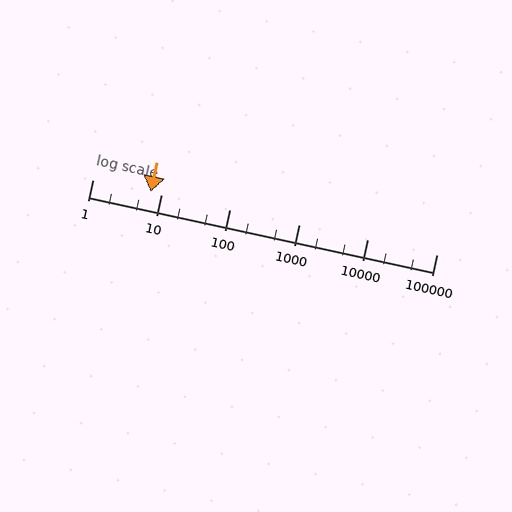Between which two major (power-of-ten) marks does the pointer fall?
The pointer is between 1 and 10.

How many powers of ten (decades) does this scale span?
The scale spans 5 decades, from 1 to 100000.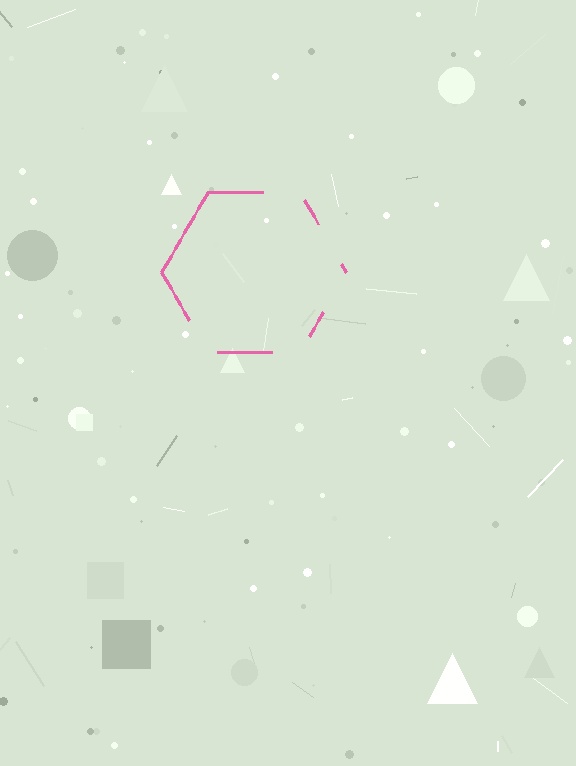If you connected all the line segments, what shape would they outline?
They would outline a hexagon.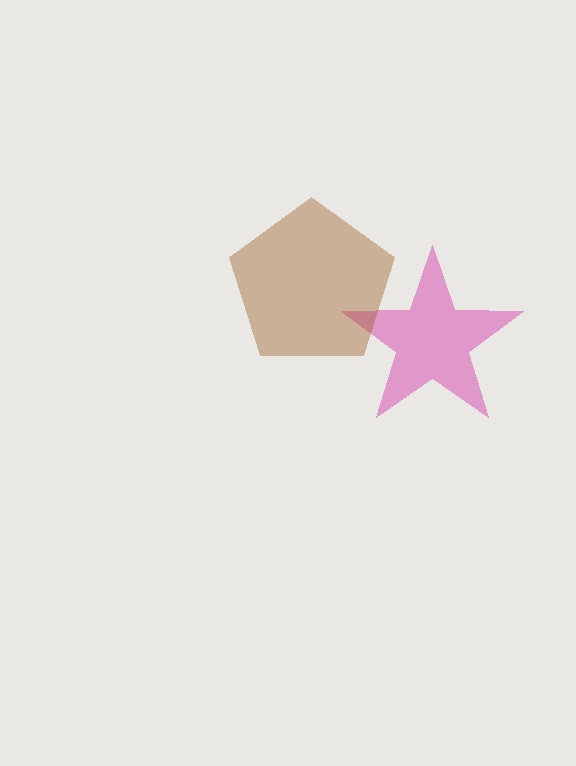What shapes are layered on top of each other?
The layered shapes are: a pink star, a brown pentagon.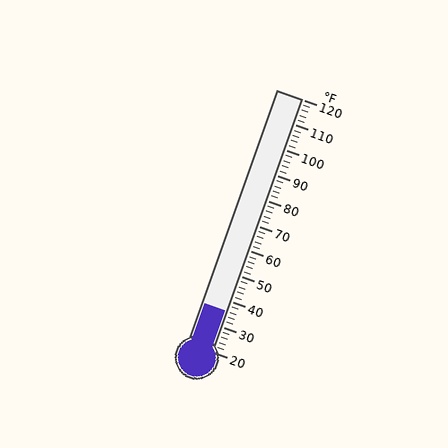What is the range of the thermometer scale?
The thermometer scale ranges from 20°F to 120°F.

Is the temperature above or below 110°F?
The temperature is below 110°F.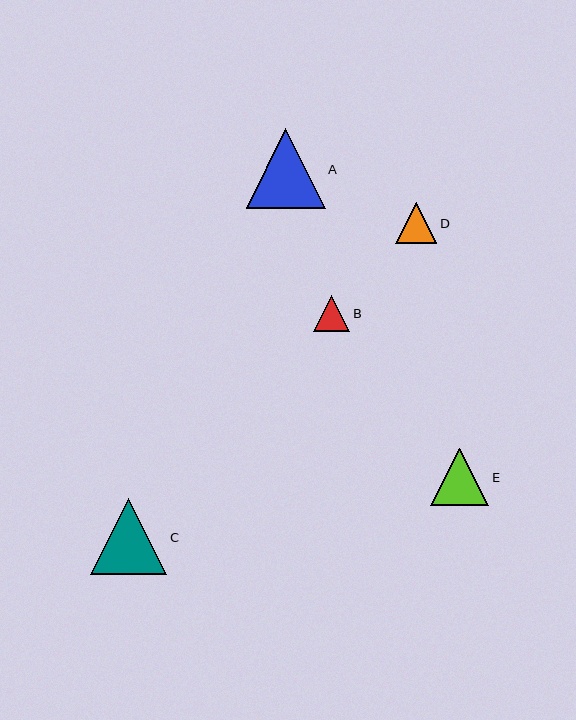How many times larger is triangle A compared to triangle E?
Triangle A is approximately 1.4 times the size of triangle E.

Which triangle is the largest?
Triangle A is the largest with a size of approximately 79 pixels.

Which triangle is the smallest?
Triangle B is the smallest with a size of approximately 37 pixels.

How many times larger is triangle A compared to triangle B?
Triangle A is approximately 2.2 times the size of triangle B.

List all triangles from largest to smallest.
From largest to smallest: A, C, E, D, B.